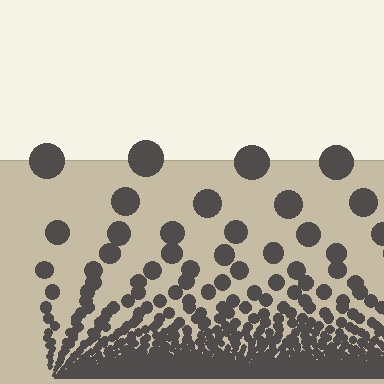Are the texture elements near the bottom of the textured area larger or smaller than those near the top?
Smaller. The gradient is inverted — elements near the bottom are smaller and denser.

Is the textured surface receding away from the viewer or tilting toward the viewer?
The surface appears to tilt toward the viewer. Texture elements get larger and sparser toward the top.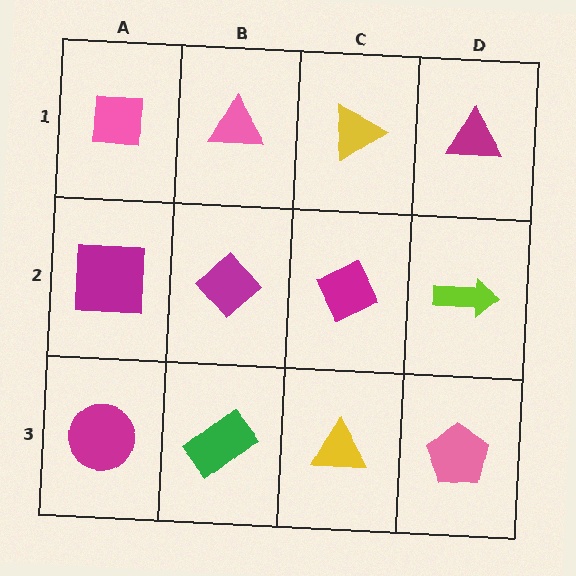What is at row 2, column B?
A magenta diamond.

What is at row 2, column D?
A lime arrow.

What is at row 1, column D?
A magenta triangle.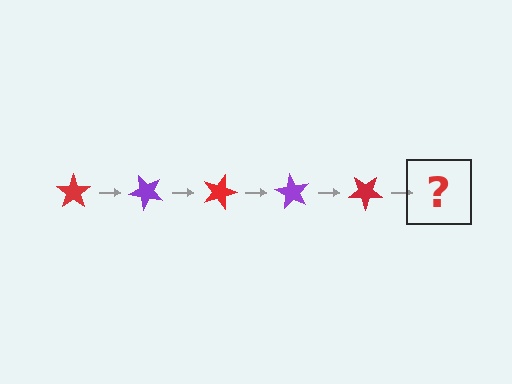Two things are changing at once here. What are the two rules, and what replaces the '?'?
The two rules are that it rotates 45 degrees each step and the color cycles through red and purple. The '?' should be a purple star, rotated 225 degrees from the start.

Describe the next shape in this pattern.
It should be a purple star, rotated 225 degrees from the start.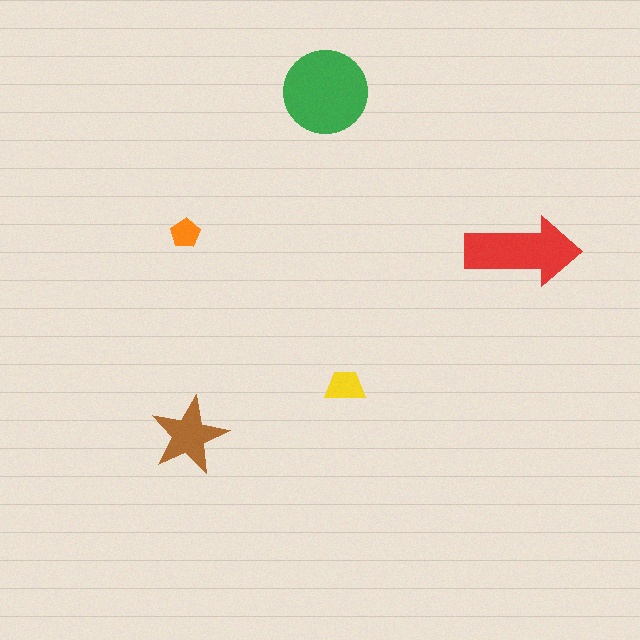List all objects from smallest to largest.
The orange pentagon, the yellow trapezoid, the brown star, the red arrow, the green circle.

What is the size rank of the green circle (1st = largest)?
1st.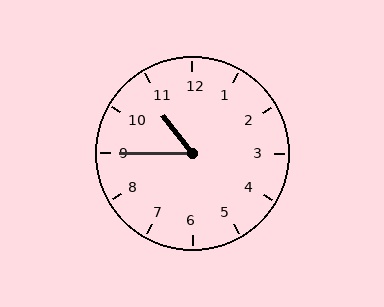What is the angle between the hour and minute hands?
Approximately 52 degrees.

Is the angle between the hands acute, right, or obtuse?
It is acute.